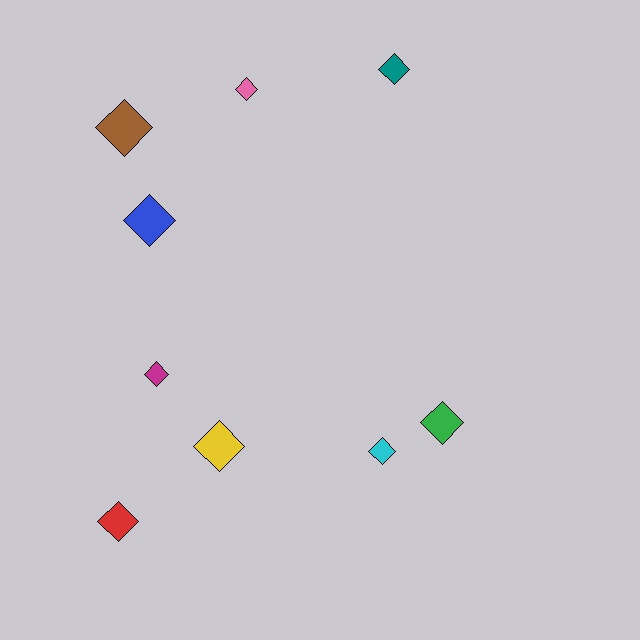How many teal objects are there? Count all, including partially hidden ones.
There is 1 teal object.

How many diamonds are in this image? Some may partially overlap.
There are 9 diamonds.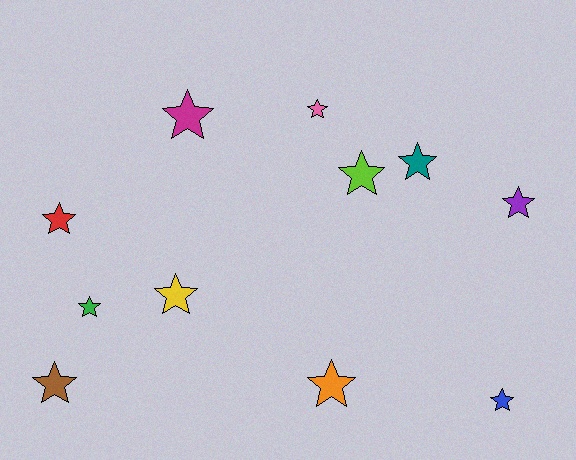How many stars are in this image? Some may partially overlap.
There are 11 stars.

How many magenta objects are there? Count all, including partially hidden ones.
There is 1 magenta object.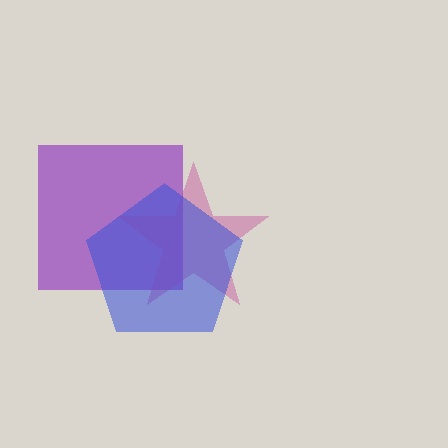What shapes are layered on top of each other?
The layered shapes are: a purple square, a magenta star, a blue pentagon.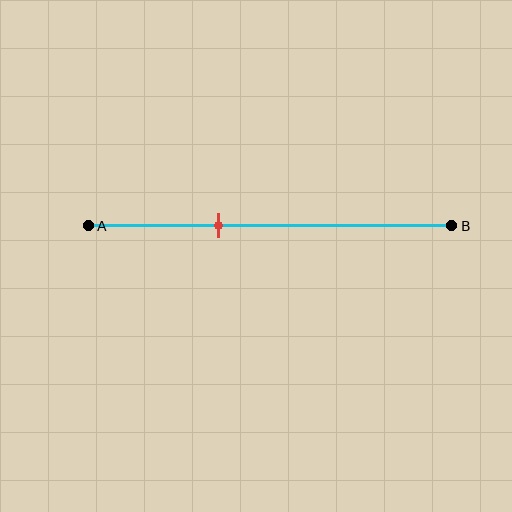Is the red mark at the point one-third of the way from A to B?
Yes, the mark is approximately at the one-third point.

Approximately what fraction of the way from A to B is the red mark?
The red mark is approximately 35% of the way from A to B.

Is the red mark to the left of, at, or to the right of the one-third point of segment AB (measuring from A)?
The red mark is approximately at the one-third point of segment AB.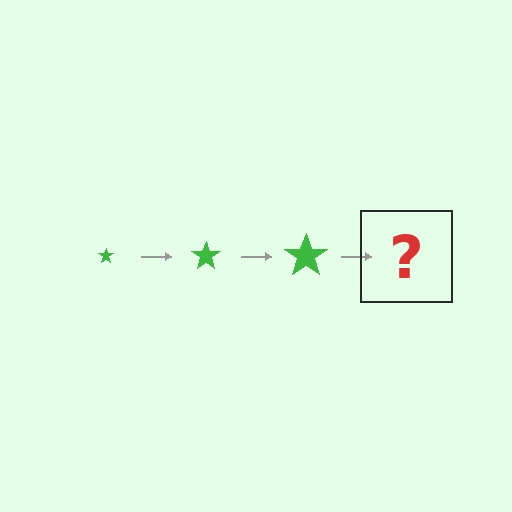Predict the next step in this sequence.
The next step is a green star, larger than the previous one.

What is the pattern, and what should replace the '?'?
The pattern is that the star gets progressively larger each step. The '?' should be a green star, larger than the previous one.